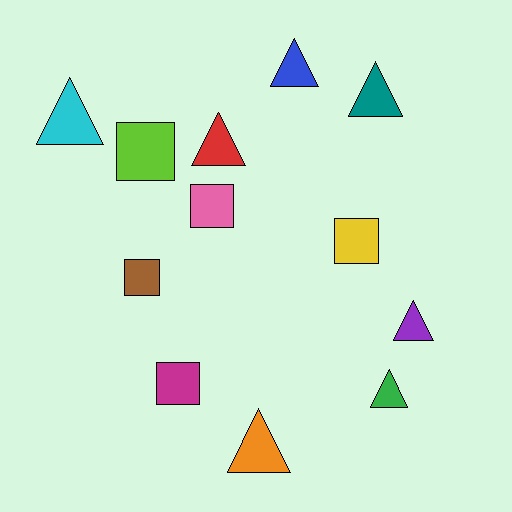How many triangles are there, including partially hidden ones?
There are 7 triangles.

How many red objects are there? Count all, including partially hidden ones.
There is 1 red object.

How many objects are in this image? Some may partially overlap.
There are 12 objects.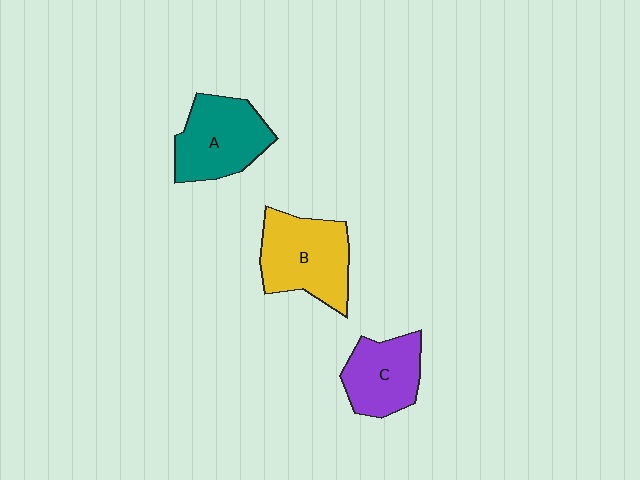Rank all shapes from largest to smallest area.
From largest to smallest: B (yellow), A (teal), C (purple).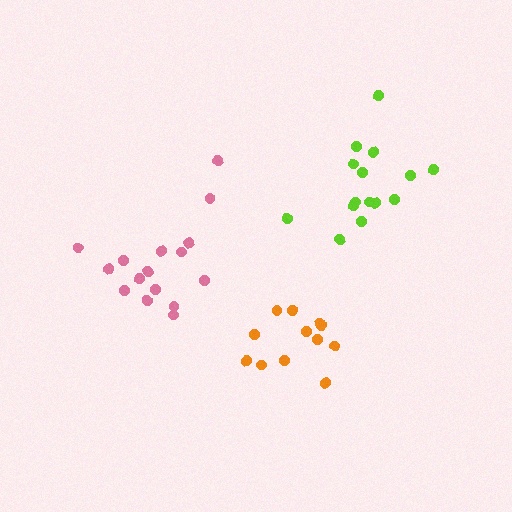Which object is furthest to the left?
The pink cluster is leftmost.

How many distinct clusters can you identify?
There are 3 distinct clusters.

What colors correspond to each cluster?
The clusters are colored: pink, orange, lime.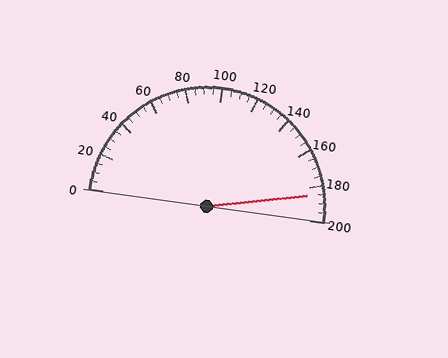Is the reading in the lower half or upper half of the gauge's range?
The reading is in the upper half of the range (0 to 200).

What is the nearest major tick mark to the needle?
The nearest major tick mark is 180.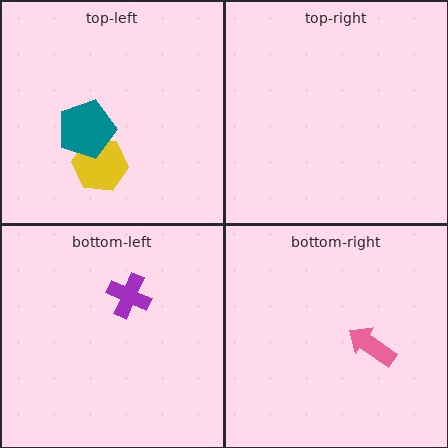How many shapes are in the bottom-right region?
1.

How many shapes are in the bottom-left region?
1.